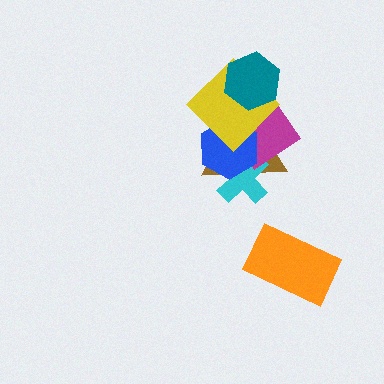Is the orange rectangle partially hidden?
No, no other shape covers it.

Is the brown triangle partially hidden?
Yes, it is partially covered by another shape.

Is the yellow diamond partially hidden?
Yes, it is partially covered by another shape.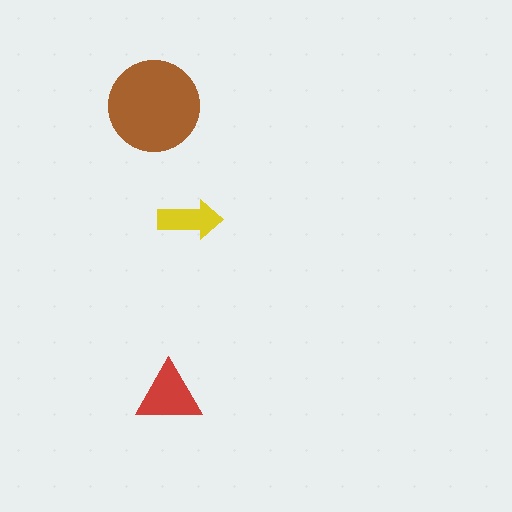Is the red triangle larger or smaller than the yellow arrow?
Larger.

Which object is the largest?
The brown circle.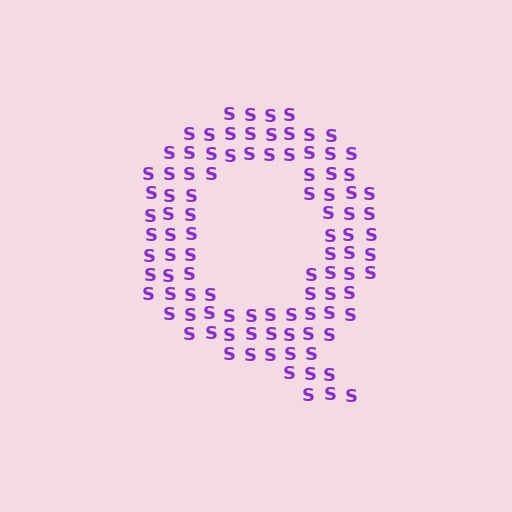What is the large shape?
The large shape is the letter Q.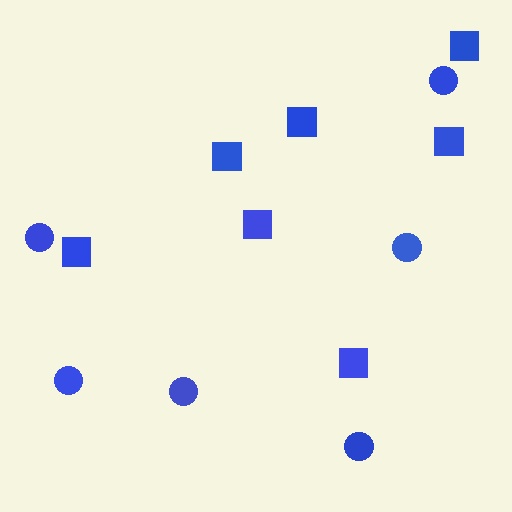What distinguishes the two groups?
There are 2 groups: one group of circles (6) and one group of squares (7).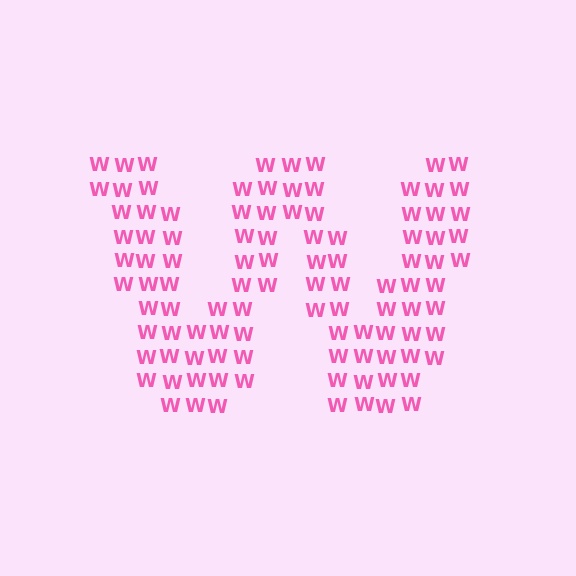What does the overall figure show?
The overall figure shows the letter W.